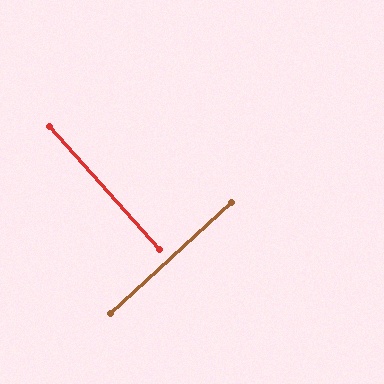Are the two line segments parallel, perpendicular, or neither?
Perpendicular — they meet at approximately 90°.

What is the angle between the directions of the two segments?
Approximately 90 degrees.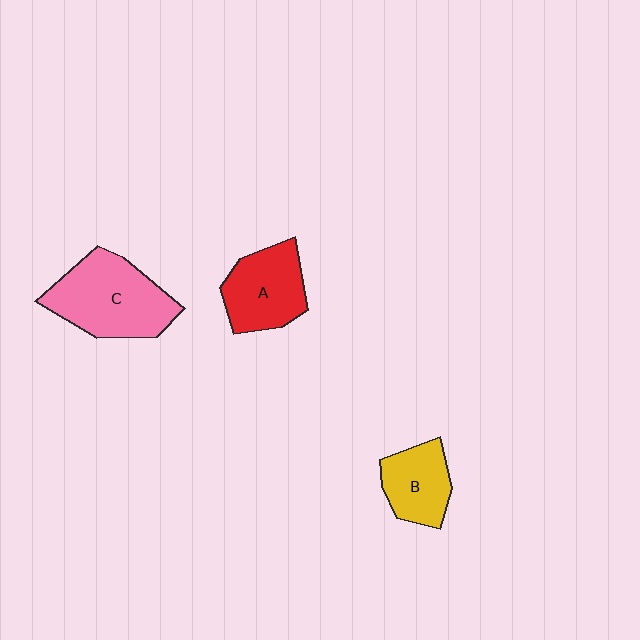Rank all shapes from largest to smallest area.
From largest to smallest: C (pink), A (red), B (yellow).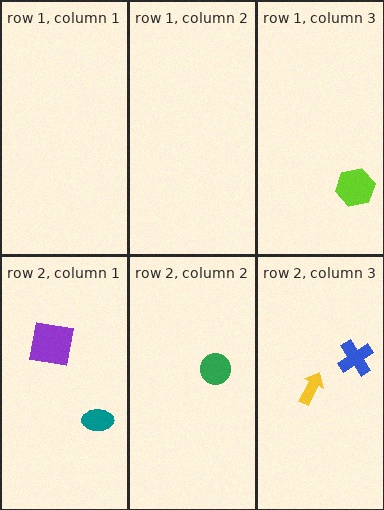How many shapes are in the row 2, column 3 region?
2.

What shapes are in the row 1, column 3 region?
The lime hexagon.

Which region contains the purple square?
The row 2, column 1 region.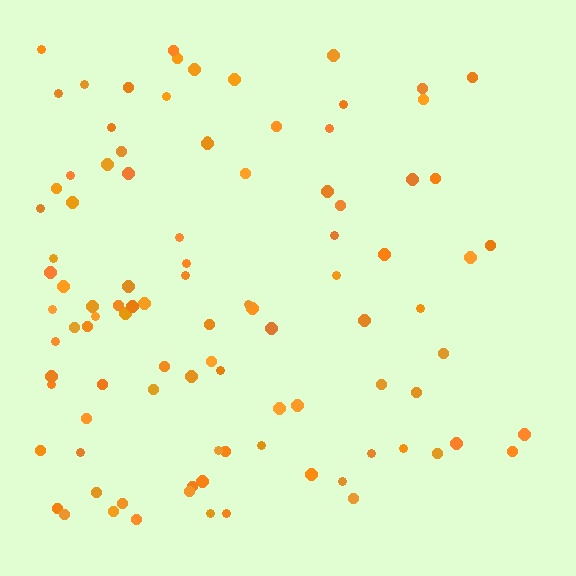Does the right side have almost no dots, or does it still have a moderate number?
Still a moderate number, just noticeably fewer than the left.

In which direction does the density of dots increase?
From right to left, with the left side densest.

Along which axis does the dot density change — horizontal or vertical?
Horizontal.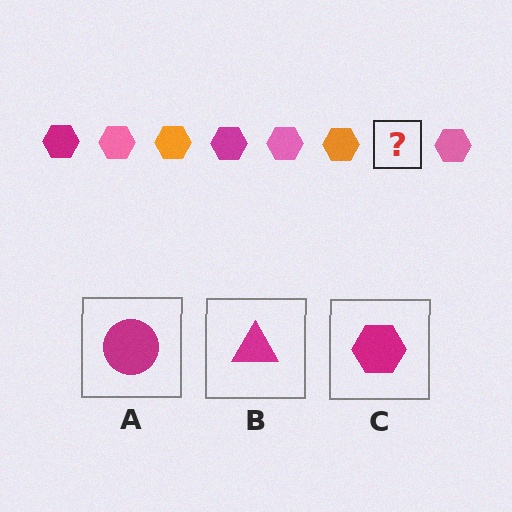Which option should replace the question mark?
Option C.